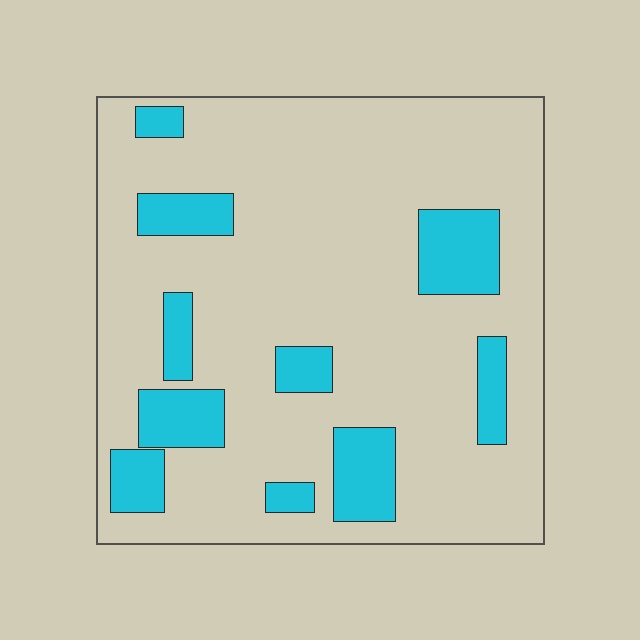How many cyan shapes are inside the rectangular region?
10.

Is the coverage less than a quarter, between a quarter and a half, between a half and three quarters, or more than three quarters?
Less than a quarter.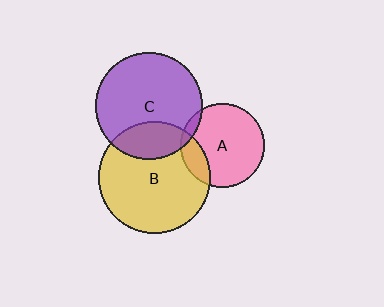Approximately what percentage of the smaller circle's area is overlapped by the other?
Approximately 25%.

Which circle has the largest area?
Circle B (yellow).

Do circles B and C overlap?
Yes.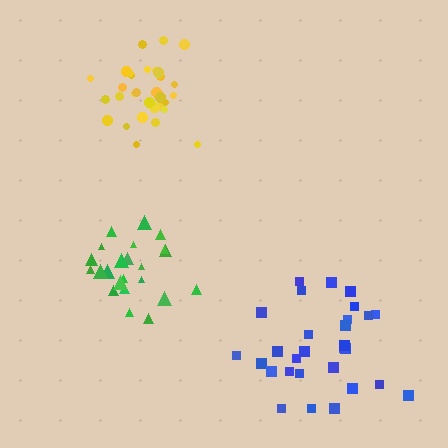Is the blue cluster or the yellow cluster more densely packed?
Yellow.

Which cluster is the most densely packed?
Yellow.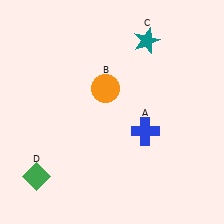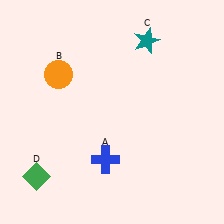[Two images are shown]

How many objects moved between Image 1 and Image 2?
2 objects moved between the two images.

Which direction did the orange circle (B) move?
The orange circle (B) moved left.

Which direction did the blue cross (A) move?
The blue cross (A) moved left.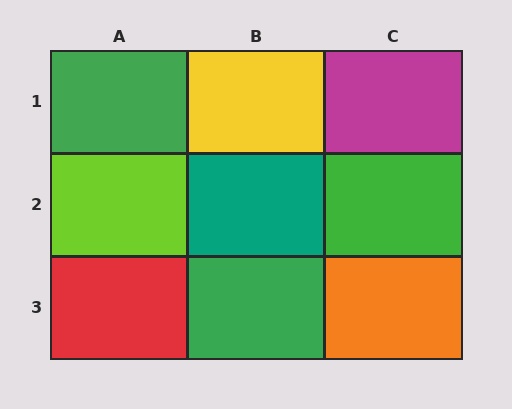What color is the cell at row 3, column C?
Orange.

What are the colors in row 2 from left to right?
Lime, teal, green.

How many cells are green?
3 cells are green.